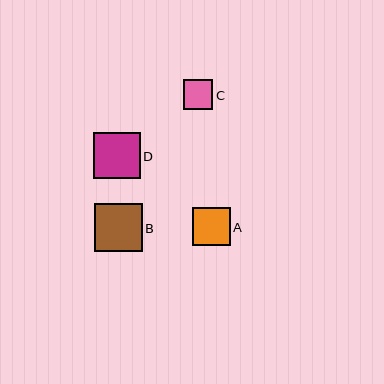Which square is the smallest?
Square C is the smallest with a size of approximately 30 pixels.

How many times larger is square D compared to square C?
Square D is approximately 1.6 times the size of square C.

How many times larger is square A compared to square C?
Square A is approximately 1.3 times the size of square C.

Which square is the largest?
Square B is the largest with a size of approximately 48 pixels.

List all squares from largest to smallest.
From largest to smallest: B, D, A, C.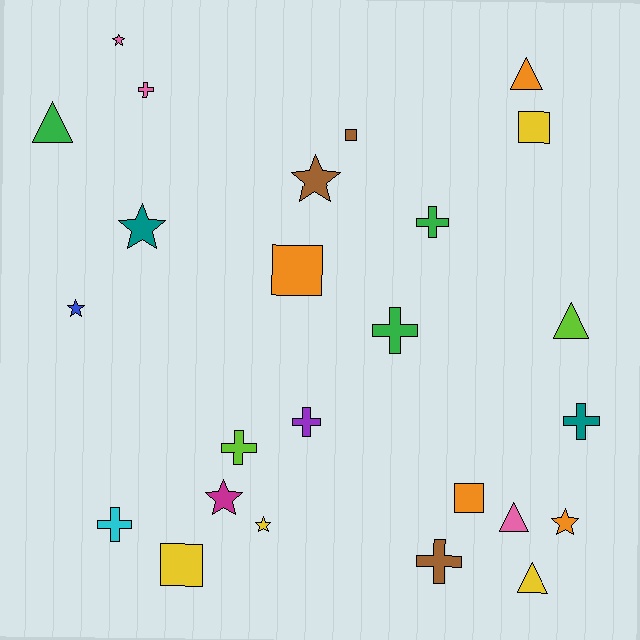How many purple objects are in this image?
There is 1 purple object.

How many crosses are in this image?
There are 8 crosses.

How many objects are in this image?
There are 25 objects.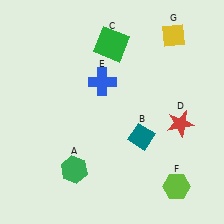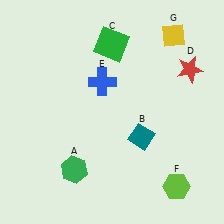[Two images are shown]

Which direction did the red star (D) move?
The red star (D) moved up.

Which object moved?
The red star (D) moved up.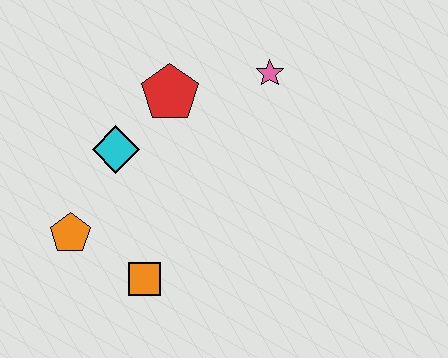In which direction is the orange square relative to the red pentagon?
The orange square is below the red pentagon.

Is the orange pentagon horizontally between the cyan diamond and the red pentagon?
No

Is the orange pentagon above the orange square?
Yes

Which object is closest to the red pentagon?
The cyan diamond is closest to the red pentagon.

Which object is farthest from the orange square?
The pink star is farthest from the orange square.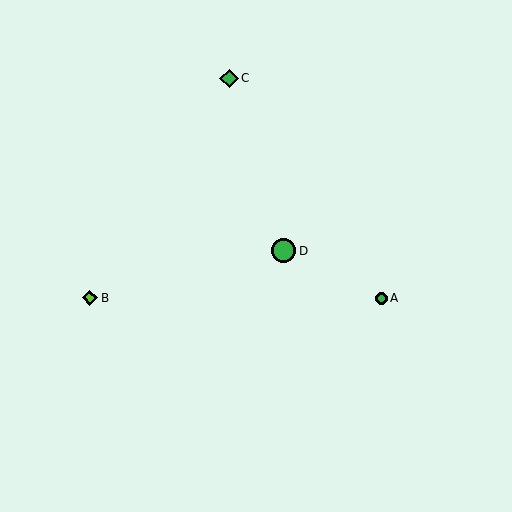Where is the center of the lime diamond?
The center of the lime diamond is at (90, 298).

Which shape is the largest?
The green circle (labeled D) is the largest.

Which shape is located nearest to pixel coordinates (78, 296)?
The lime diamond (labeled B) at (90, 298) is nearest to that location.